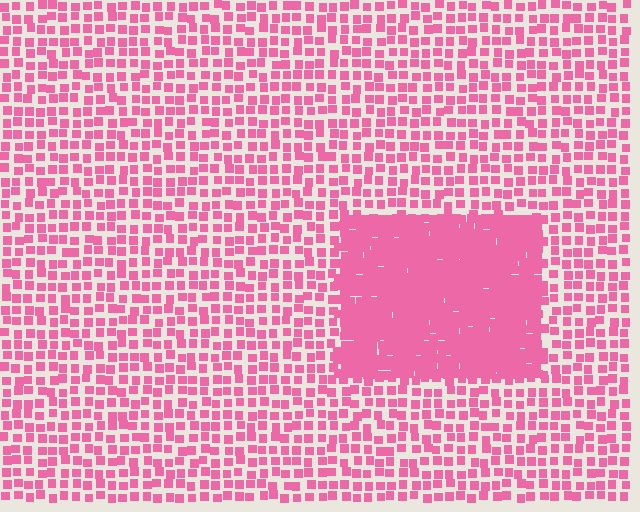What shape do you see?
I see a rectangle.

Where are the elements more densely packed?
The elements are more densely packed inside the rectangle boundary.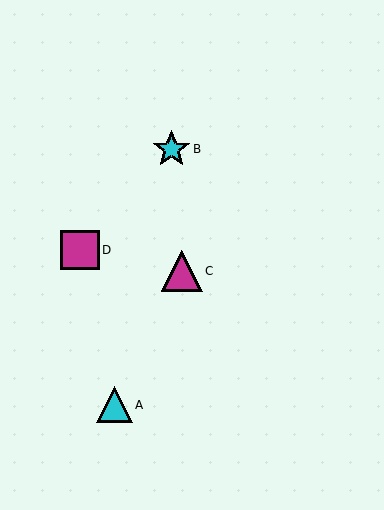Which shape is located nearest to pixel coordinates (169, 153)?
The cyan star (labeled B) at (171, 149) is nearest to that location.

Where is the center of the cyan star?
The center of the cyan star is at (171, 149).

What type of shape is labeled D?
Shape D is a magenta square.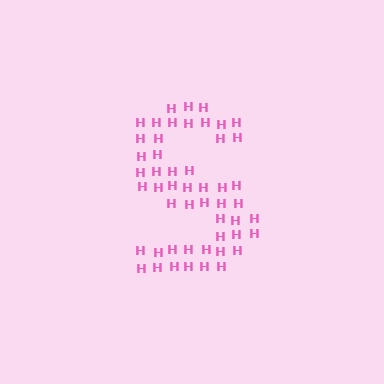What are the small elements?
The small elements are letter H's.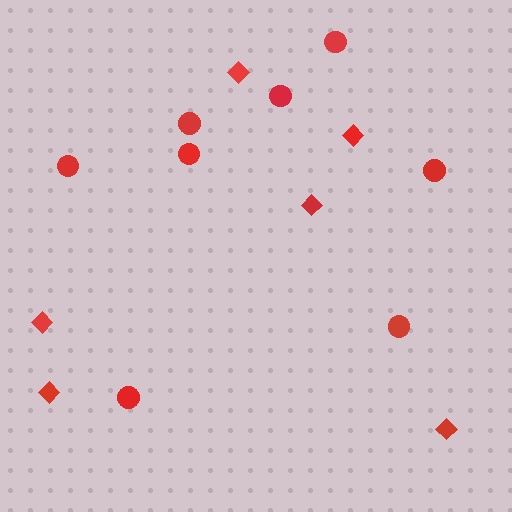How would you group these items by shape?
There are 2 groups: one group of circles (8) and one group of diamonds (6).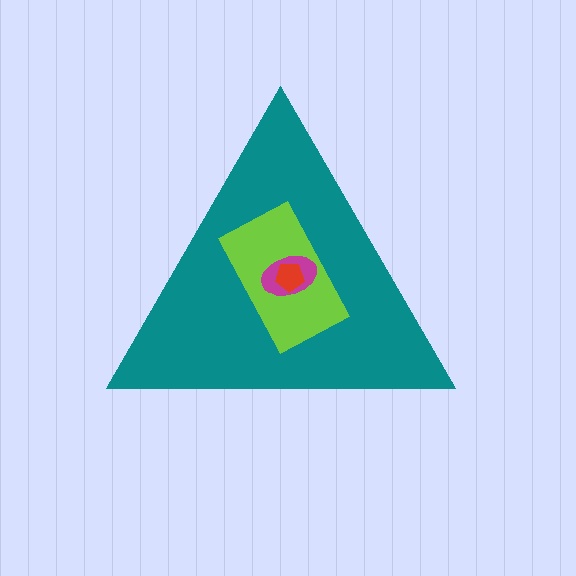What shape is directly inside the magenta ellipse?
The red pentagon.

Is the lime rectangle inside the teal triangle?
Yes.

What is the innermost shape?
The red pentagon.